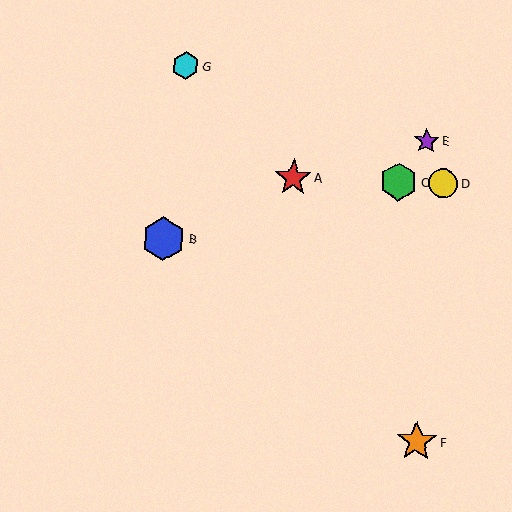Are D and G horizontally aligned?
No, D is at y≈184 and G is at y≈66.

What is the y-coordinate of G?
Object G is at y≈66.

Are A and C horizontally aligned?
Yes, both are at y≈178.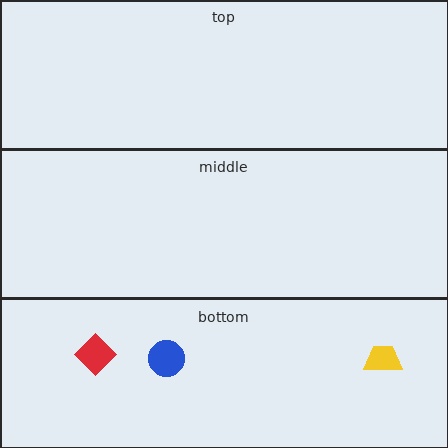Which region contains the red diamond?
The bottom region.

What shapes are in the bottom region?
The yellow trapezoid, the red diamond, the blue circle.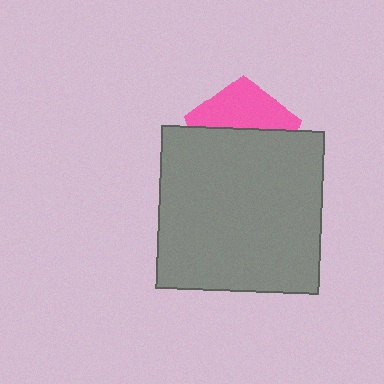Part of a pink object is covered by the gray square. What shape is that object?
It is a pentagon.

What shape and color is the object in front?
The object in front is a gray square.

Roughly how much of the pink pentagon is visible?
A small part of it is visible (roughly 39%).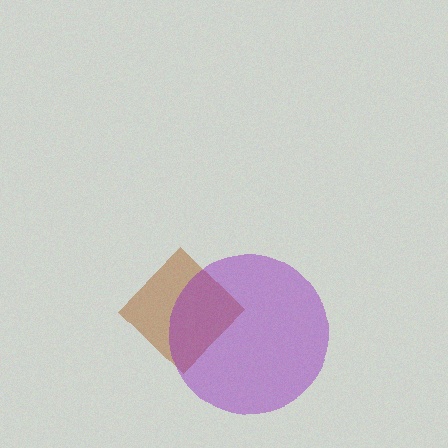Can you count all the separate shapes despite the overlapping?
Yes, there are 2 separate shapes.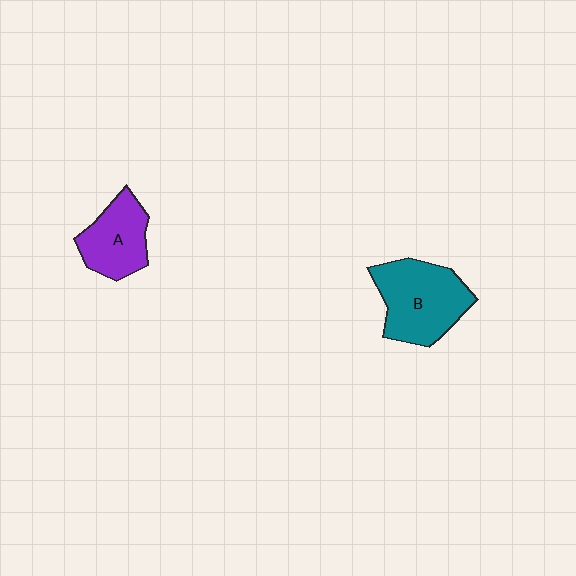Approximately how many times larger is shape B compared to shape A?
Approximately 1.4 times.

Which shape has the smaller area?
Shape A (purple).